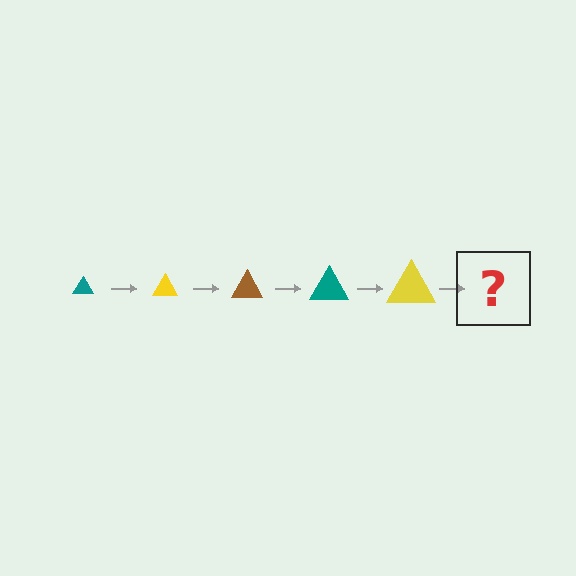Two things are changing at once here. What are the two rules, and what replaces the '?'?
The two rules are that the triangle grows larger each step and the color cycles through teal, yellow, and brown. The '?' should be a brown triangle, larger than the previous one.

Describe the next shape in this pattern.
It should be a brown triangle, larger than the previous one.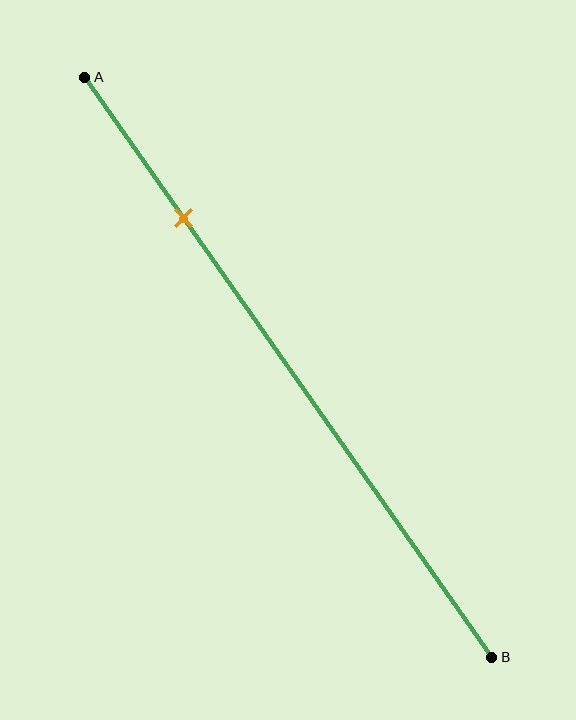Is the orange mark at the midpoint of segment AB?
No, the mark is at about 25% from A, not at the 50% midpoint.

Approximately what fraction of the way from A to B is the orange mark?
The orange mark is approximately 25% of the way from A to B.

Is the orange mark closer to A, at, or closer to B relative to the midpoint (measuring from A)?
The orange mark is closer to point A than the midpoint of segment AB.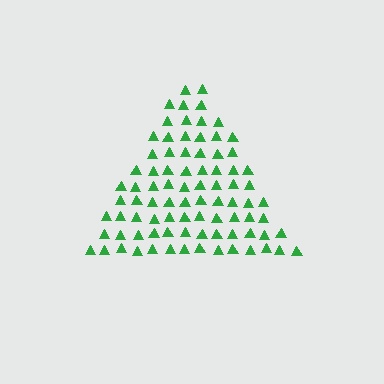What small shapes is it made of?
It is made of small triangles.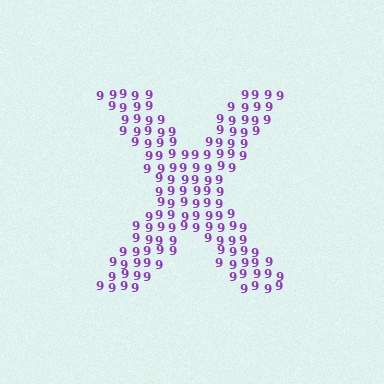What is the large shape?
The large shape is the letter X.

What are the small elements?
The small elements are digit 9's.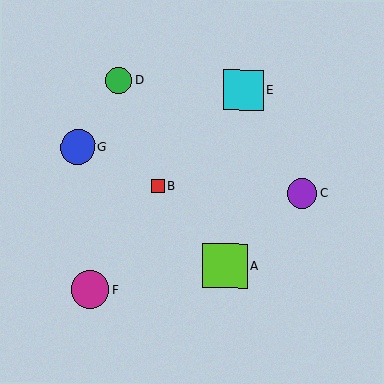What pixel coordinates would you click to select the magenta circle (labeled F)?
Click at (90, 289) to select the magenta circle F.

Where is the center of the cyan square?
The center of the cyan square is at (244, 90).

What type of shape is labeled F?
Shape F is a magenta circle.